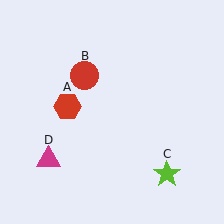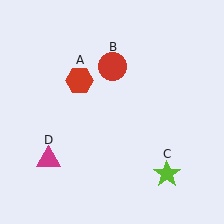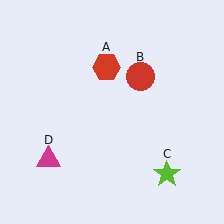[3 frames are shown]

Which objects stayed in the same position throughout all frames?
Lime star (object C) and magenta triangle (object D) remained stationary.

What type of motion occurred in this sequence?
The red hexagon (object A), red circle (object B) rotated clockwise around the center of the scene.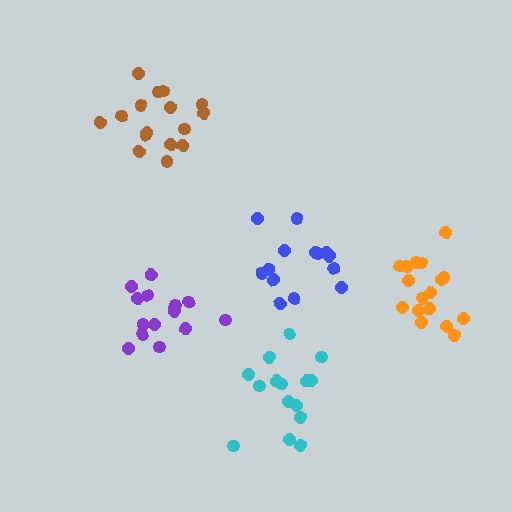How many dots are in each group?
Group 1: 14 dots, Group 2: 15 dots, Group 3: 17 dots, Group 4: 16 dots, Group 5: 15 dots (77 total).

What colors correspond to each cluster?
The clusters are colored: blue, purple, orange, brown, cyan.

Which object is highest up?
The brown cluster is topmost.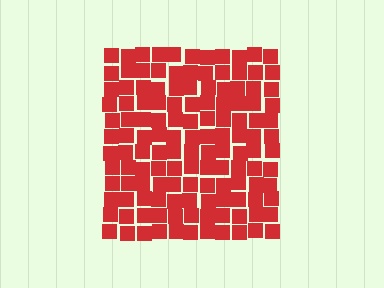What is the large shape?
The large shape is a square.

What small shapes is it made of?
It is made of small squares.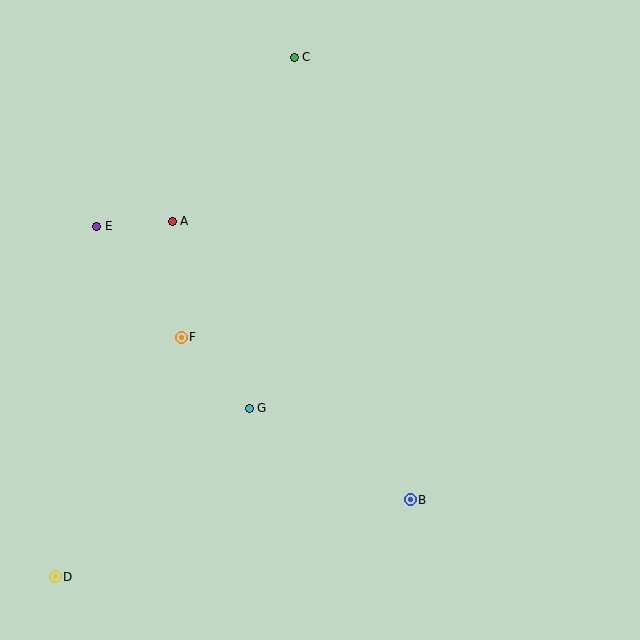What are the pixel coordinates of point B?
Point B is at (410, 500).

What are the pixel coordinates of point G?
Point G is at (249, 408).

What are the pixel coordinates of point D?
Point D is at (55, 577).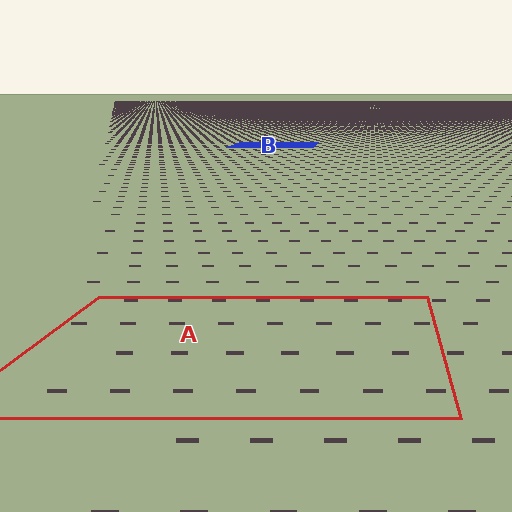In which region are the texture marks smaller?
The texture marks are smaller in region B, because it is farther away.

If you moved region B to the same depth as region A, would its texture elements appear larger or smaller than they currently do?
They would appear larger. At a closer depth, the same texture elements are projected at a bigger on-screen size.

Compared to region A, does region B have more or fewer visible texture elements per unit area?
Region B has more texture elements per unit area — they are packed more densely because it is farther away.